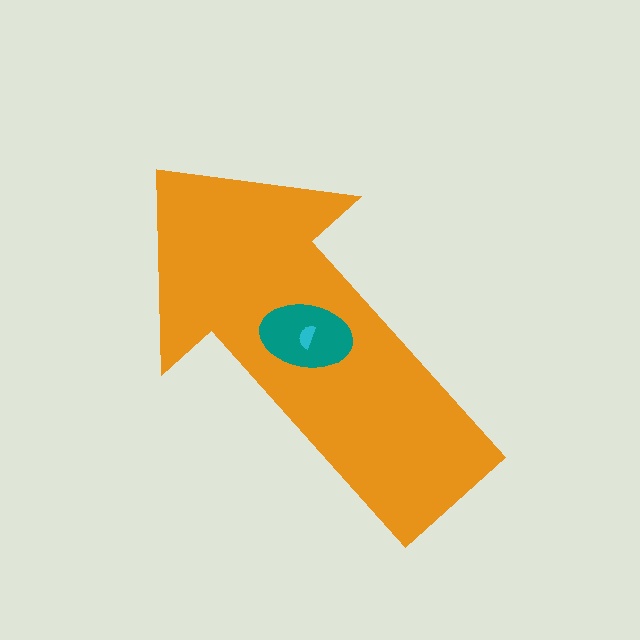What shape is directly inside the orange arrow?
The teal ellipse.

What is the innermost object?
The cyan semicircle.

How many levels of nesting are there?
3.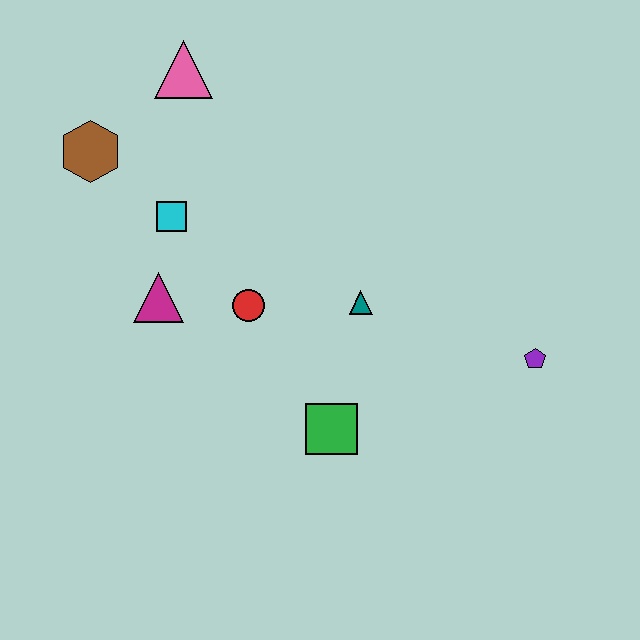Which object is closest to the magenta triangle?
The cyan square is closest to the magenta triangle.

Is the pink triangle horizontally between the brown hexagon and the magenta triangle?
No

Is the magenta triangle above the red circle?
Yes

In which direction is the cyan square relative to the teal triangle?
The cyan square is to the left of the teal triangle.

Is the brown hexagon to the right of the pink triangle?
No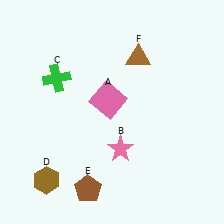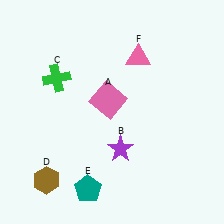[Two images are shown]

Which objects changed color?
B changed from pink to purple. E changed from brown to teal. F changed from brown to pink.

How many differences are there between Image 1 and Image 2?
There are 3 differences between the two images.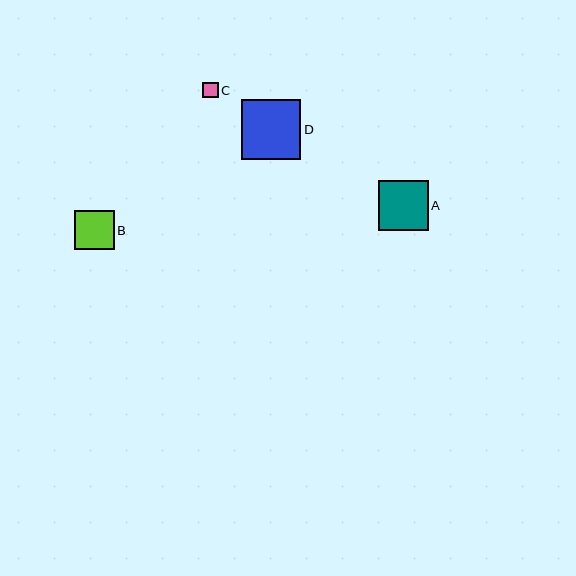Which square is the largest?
Square D is the largest with a size of approximately 60 pixels.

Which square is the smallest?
Square C is the smallest with a size of approximately 16 pixels.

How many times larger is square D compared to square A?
Square D is approximately 1.2 times the size of square A.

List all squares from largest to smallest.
From largest to smallest: D, A, B, C.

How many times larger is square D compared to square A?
Square D is approximately 1.2 times the size of square A.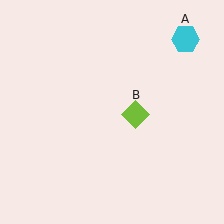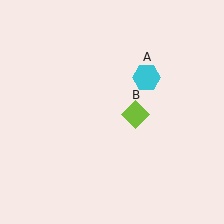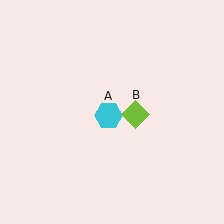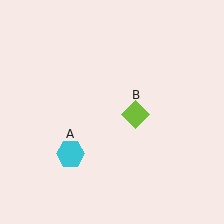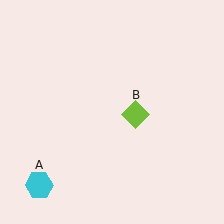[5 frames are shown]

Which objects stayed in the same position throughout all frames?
Lime diamond (object B) remained stationary.